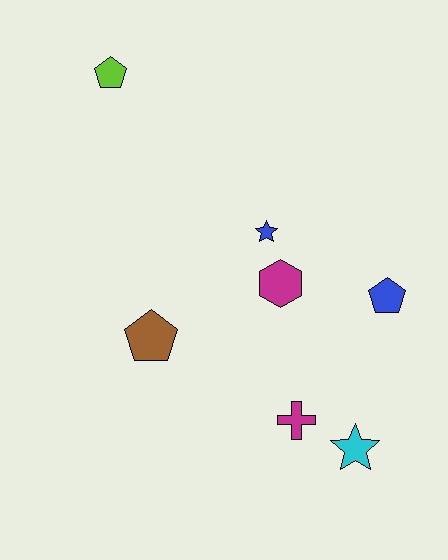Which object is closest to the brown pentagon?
The magenta hexagon is closest to the brown pentagon.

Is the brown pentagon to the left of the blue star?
Yes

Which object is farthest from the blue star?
The cyan star is farthest from the blue star.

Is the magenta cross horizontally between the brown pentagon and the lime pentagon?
No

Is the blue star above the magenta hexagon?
Yes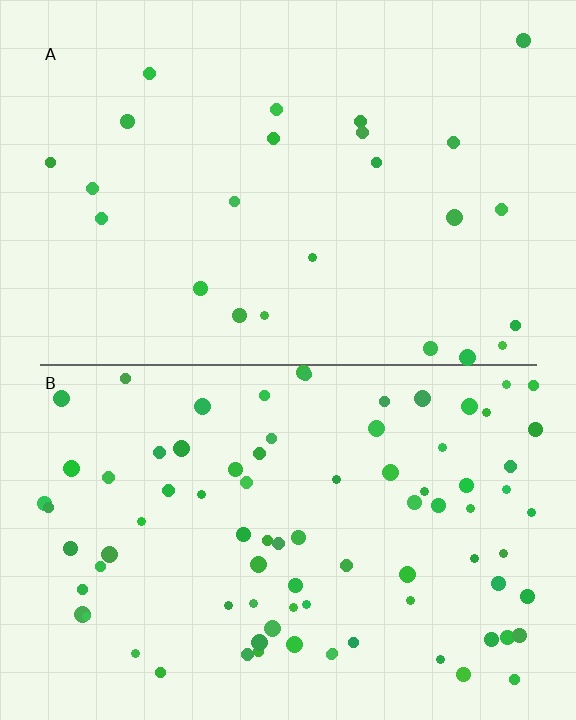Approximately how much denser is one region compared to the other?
Approximately 3.4× — region B over region A.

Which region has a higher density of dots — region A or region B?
B (the bottom).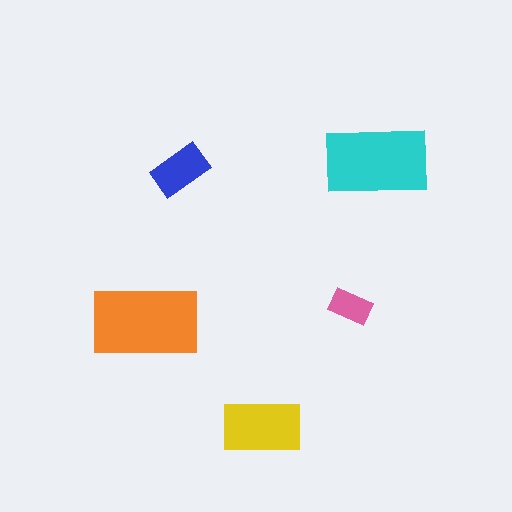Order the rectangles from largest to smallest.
the orange one, the cyan one, the yellow one, the blue one, the pink one.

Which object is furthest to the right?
The cyan rectangle is rightmost.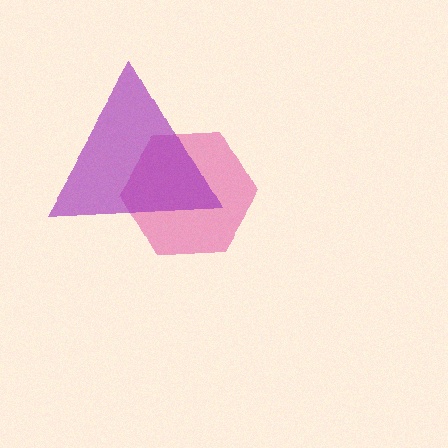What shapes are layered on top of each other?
The layered shapes are: a pink hexagon, a purple triangle.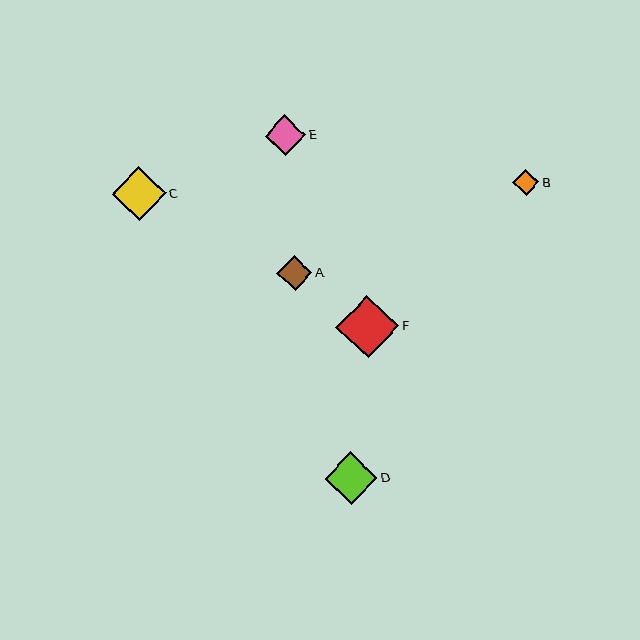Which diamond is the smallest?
Diamond B is the smallest with a size of approximately 26 pixels.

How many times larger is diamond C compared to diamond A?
Diamond C is approximately 1.5 times the size of diamond A.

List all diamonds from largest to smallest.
From largest to smallest: F, C, D, E, A, B.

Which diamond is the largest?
Diamond F is the largest with a size of approximately 63 pixels.